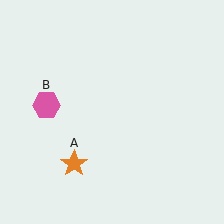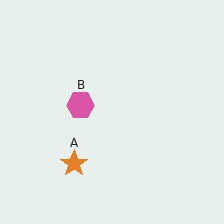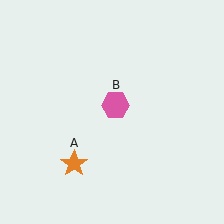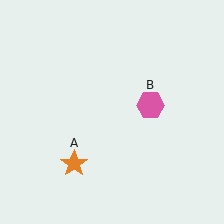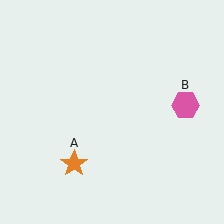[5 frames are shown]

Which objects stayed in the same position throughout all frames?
Orange star (object A) remained stationary.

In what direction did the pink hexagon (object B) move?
The pink hexagon (object B) moved right.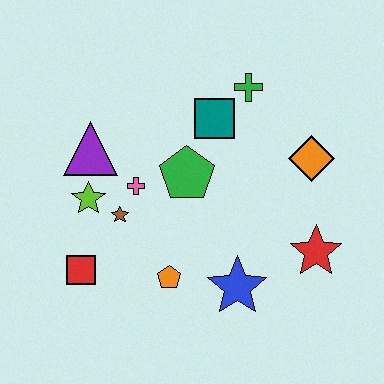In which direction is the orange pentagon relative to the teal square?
The orange pentagon is below the teal square.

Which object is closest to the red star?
The blue star is closest to the red star.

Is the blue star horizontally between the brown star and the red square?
No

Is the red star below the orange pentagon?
No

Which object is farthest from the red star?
The purple triangle is farthest from the red star.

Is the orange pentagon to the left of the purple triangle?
No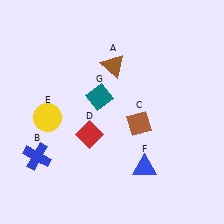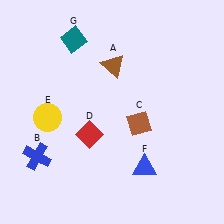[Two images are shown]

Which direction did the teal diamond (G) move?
The teal diamond (G) moved up.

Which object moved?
The teal diamond (G) moved up.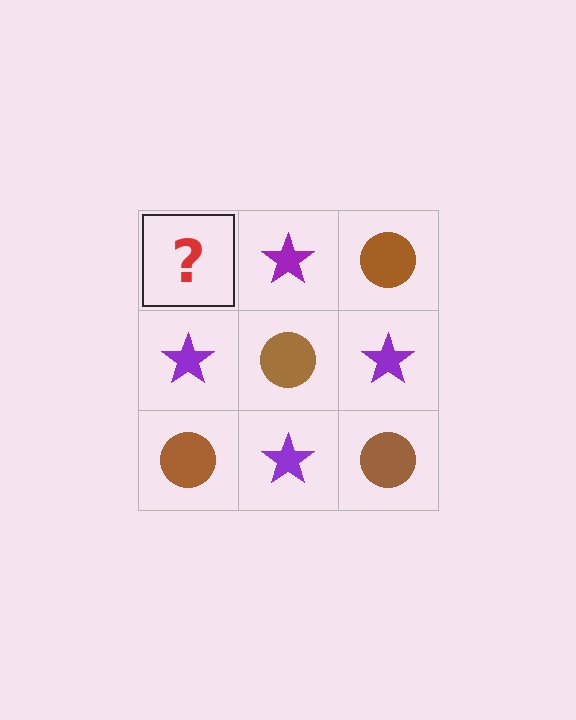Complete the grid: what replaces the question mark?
The question mark should be replaced with a brown circle.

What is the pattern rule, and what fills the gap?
The rule is that it alternates brown circle and purple star in a checkerboard pattern. The gap should be filled with a brown circle.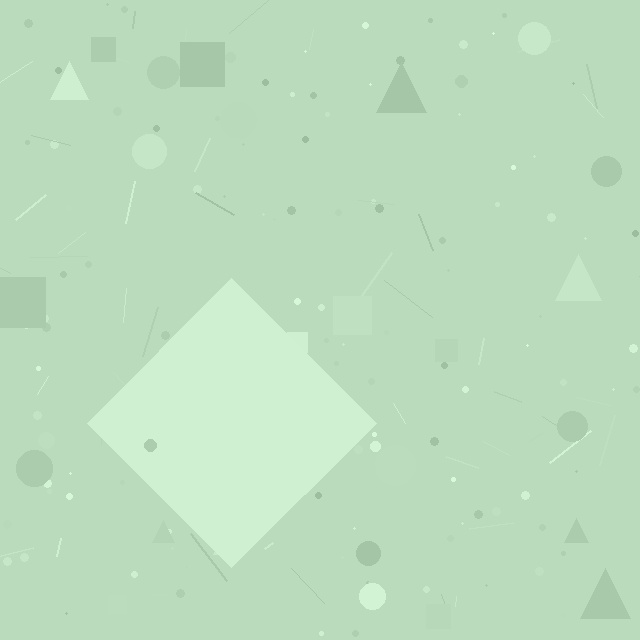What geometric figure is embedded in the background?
A diamond is embedded in the background.